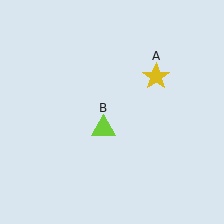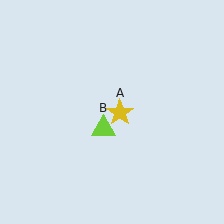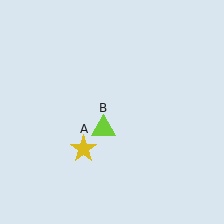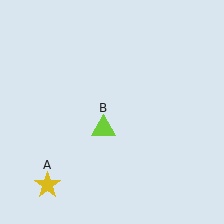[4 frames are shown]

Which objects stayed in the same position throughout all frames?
Lime triangle (object B) remained stationary.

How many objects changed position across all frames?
1 object changed position: yellow star (object A).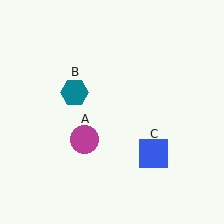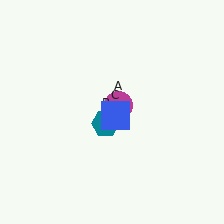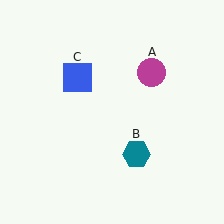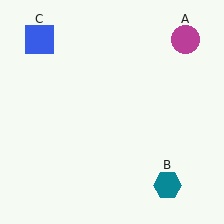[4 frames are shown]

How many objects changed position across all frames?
3 objects changed position: magenta circle (object A), teal hexagon (object B), blue square (object C).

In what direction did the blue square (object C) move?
The blue square (object C) moved up and to the left.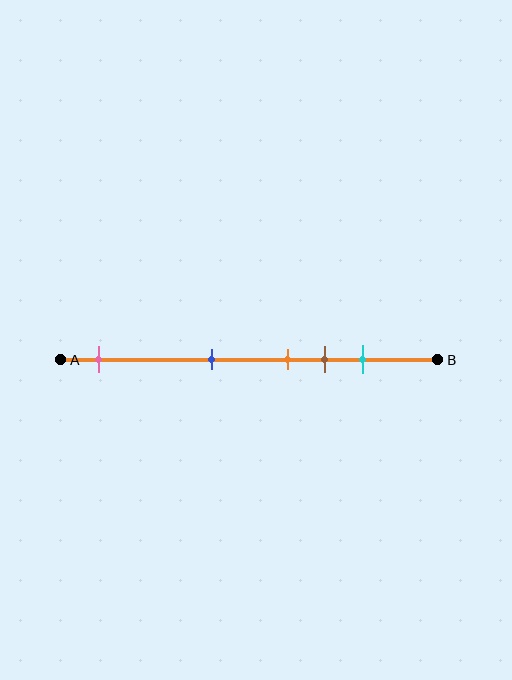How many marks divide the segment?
There are 5 marks dividing the segment.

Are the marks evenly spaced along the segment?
No, the marks are not evenly spaced.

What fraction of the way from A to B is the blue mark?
The blue mark is approximately 40% (0.4) of the way from A to B.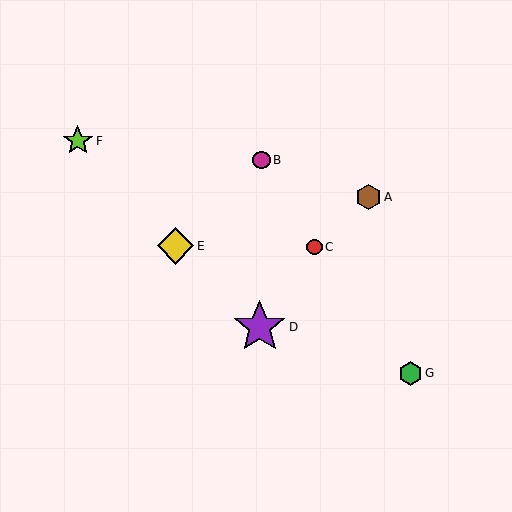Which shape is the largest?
The purple star (labeled D) is the largest.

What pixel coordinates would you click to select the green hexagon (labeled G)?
Click at (410, 373) to select the green hexagon G.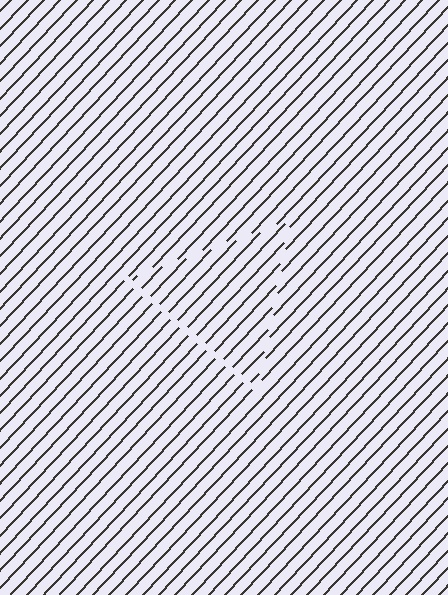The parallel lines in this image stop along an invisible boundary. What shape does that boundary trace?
An illusory triangle. The interior of the shape contains the same grating, shifted by half a period — the contour is defined by the phase discontinuity where line-ends from the inner and outer gratings abut.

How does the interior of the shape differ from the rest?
The interior of the shape contains the same grating, shifted by half a period — the contour is defined by the phase discontinuity where line-ends from the inner and outer gratings abut.